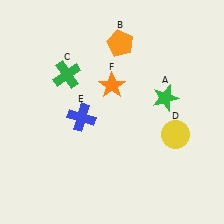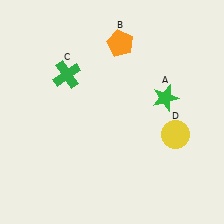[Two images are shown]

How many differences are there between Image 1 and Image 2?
There are 2 differences between the two images.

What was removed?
The blue cross (E), the orange star (F) were removed in Image 2.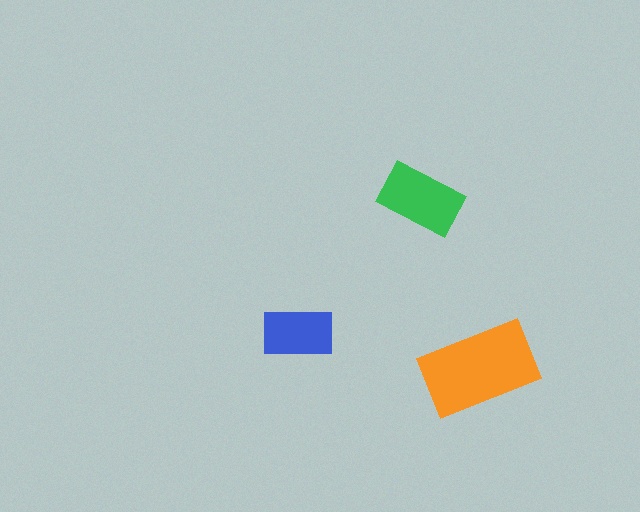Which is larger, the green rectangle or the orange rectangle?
The orange one.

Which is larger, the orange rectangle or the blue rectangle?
The orange one.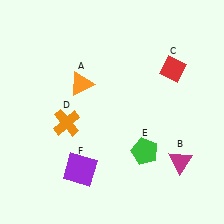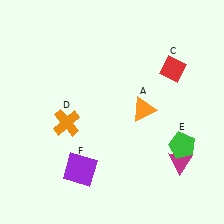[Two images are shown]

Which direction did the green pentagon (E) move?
The green pentagon (E) moved right.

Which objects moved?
The objects that moved are: the orange triangle (A), the green pentagon (E).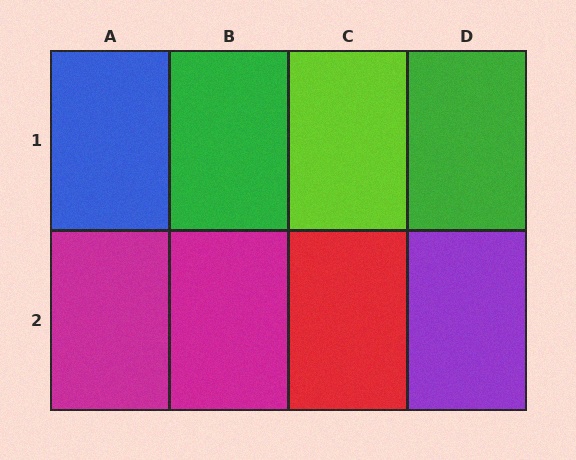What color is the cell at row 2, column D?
Purple.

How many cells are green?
2 cells are green.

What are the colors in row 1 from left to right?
Blue, green, lime, green.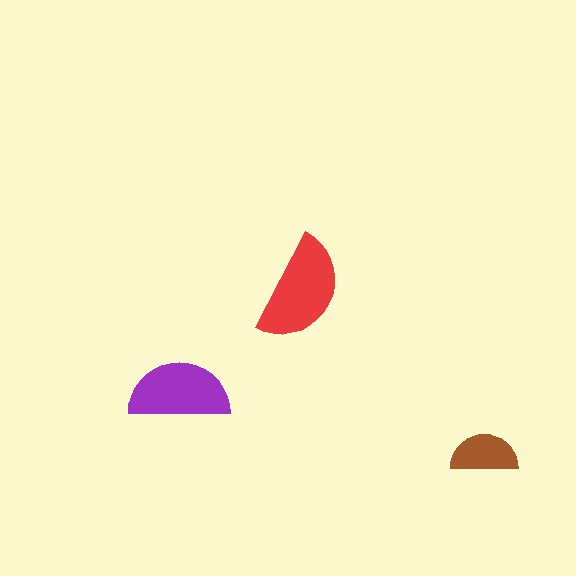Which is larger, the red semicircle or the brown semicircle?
The red one.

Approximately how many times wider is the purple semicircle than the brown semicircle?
About 1.5 times wider.